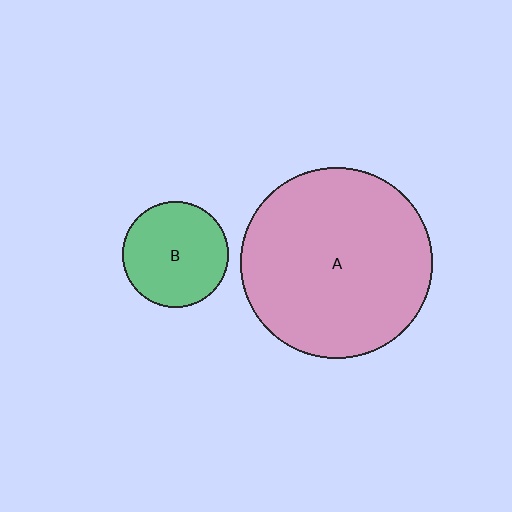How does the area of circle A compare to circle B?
Approximately 3.3 times.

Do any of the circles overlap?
No, none of the circles overlap.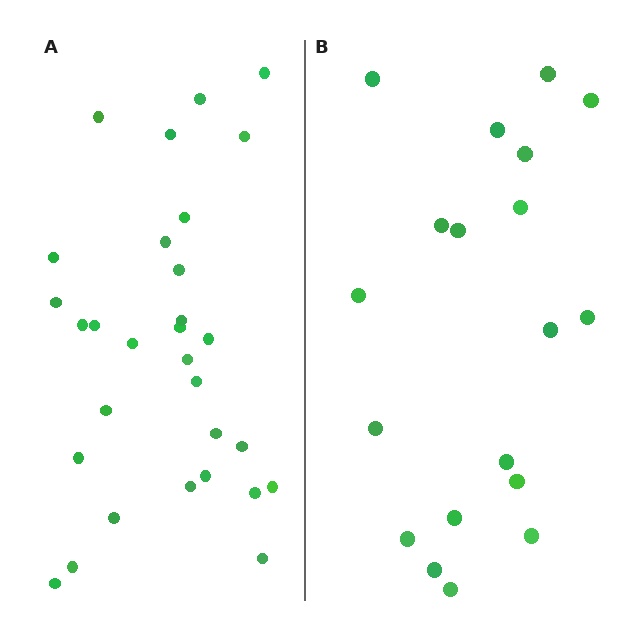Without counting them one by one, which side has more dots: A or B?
Region A (the left region) has more dots.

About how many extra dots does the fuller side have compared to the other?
Region A has roughly 12 or so more dots than region B.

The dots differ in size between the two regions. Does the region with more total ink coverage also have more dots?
No. Region B has more total ink coverage because its dots are larger, but region A actually contains more individual dots. Total area can be misleading — the number of items is what matters here.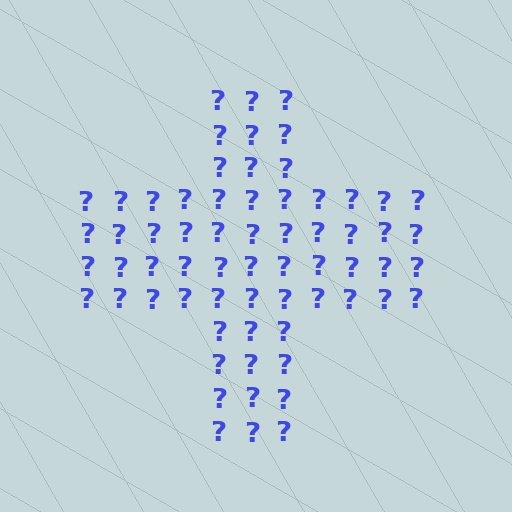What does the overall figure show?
The overall figure shows a cross.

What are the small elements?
The small elements are question marks.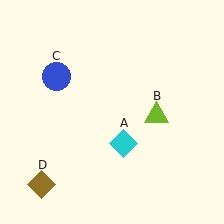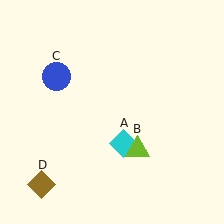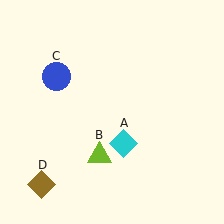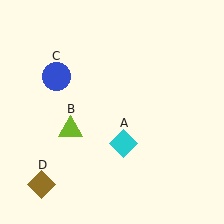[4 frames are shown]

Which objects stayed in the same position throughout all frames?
Cyan diamond (object A) and blue circle (object C) and brown diamond (object D) remained stationary.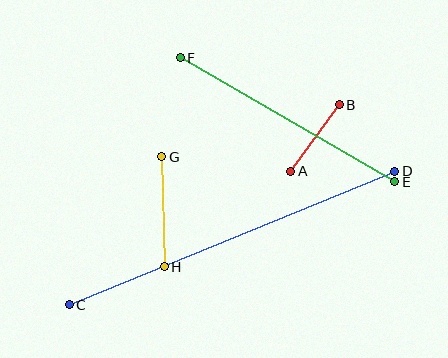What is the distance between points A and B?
The distance is approximately 82 pixels.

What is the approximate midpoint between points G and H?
The midpoint is at approximately (163, 212) pixels.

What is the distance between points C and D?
The distance is approximately 352 pixels.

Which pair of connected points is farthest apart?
Points C and D are farthest apart.